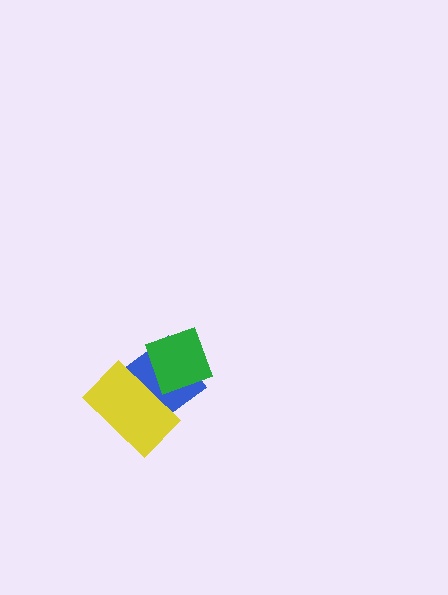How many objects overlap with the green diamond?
2 objects overlap with the green diamond.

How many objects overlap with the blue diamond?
2 objects overlap with the blue diamond.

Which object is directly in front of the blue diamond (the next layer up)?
The green diamond is directly in front of the blue diamond.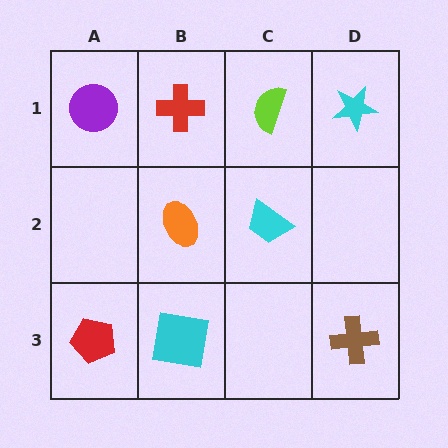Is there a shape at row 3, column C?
No, that cell is empty.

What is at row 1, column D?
A cyan star.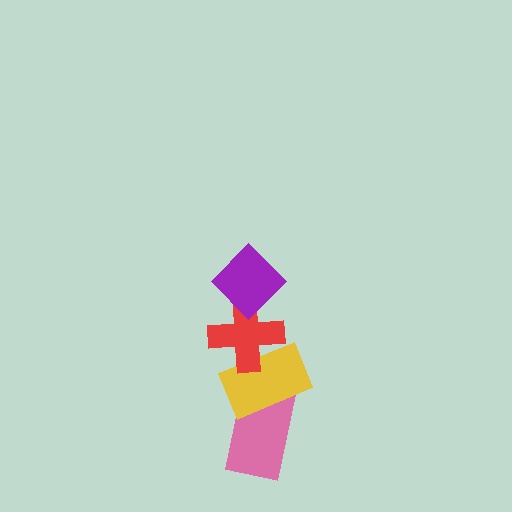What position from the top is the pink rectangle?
The pink rectangle is 4th from the top.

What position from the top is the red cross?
The red cross is 2nd from the top.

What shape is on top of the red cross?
The purple diamond is on top of the red cross.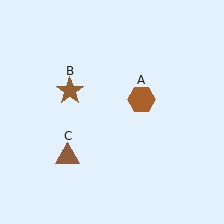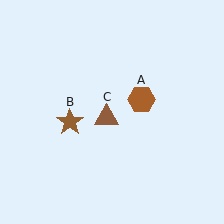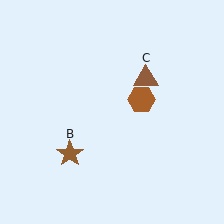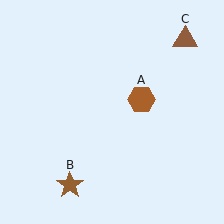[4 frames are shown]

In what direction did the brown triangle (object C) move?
The brown triangle (object C) moved up and to the right.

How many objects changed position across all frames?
2 objects changed position: brown star (object B), brown triangle (object C).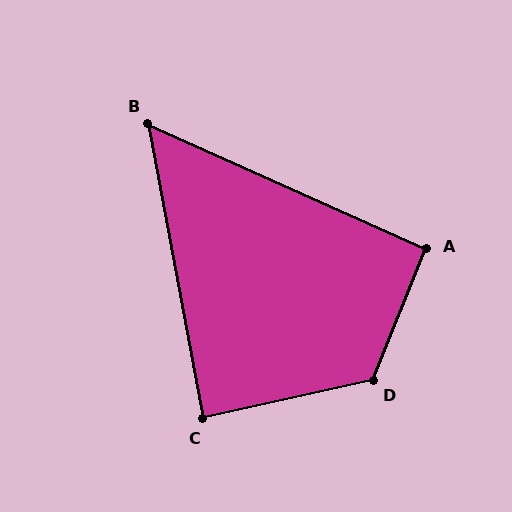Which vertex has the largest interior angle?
D, at approximately 125 degrees.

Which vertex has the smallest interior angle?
B, at approximately 55 degrees.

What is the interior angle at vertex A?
Approximately 92 degrees (approximately right).